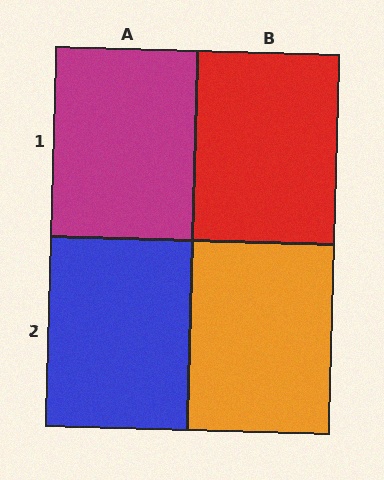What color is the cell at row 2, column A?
Blue.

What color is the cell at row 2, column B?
Orange.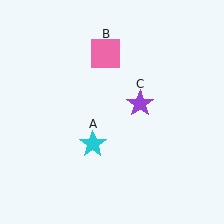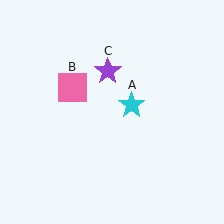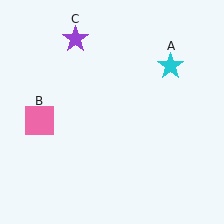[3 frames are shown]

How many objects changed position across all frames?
3 objects changed position: cyan star (object A), pink square (object B), purple star (object C).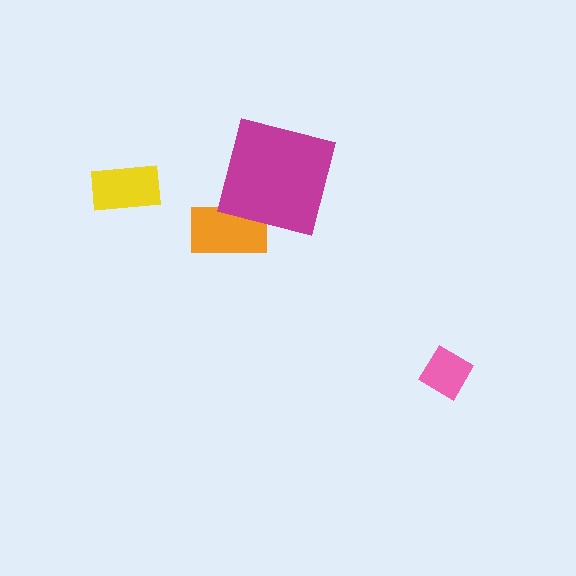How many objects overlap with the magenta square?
1 object overlaps with the magenta square.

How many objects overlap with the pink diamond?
0 objects overlap with the pink diamond.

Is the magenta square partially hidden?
No, no other shape covers it.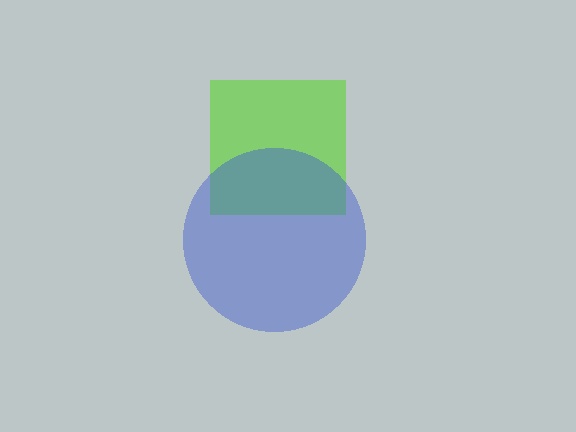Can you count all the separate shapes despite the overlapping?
Yes, there are 2 separate shapes.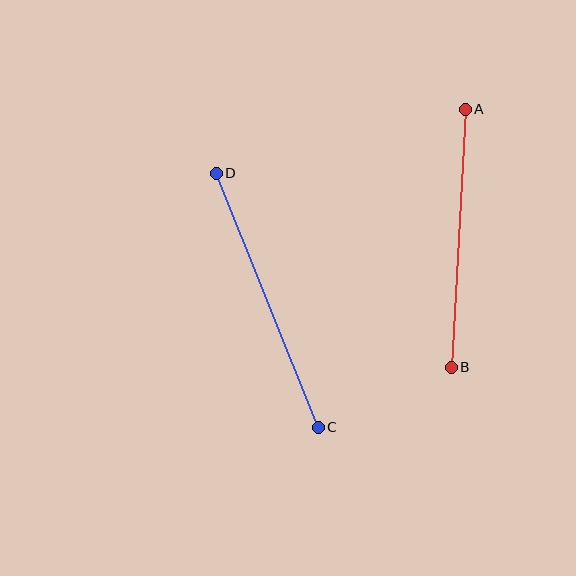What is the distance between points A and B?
The distance is approximately 258 pixels.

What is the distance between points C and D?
The distance is approximately 274 pixels.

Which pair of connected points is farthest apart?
Points C and D are farthest apart.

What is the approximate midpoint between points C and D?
The midpoint is at approximately (267, 300) pixels.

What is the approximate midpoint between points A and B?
The midpoint is at approximately (458, 238) pixels.